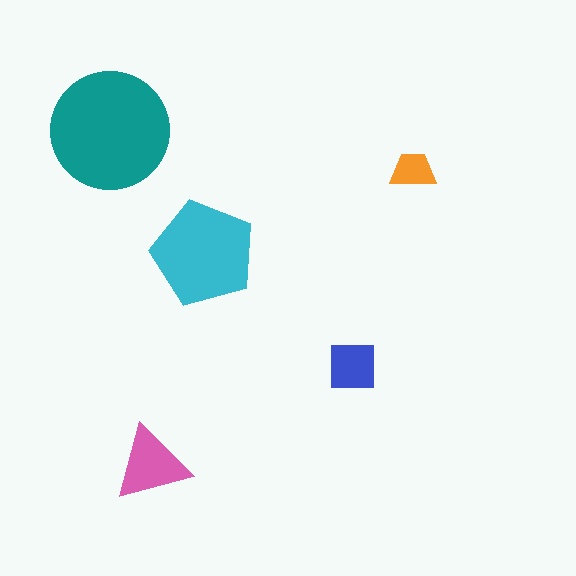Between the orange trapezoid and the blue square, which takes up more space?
The blue square.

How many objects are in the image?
There are 5 objects in the image.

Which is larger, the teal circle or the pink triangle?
The teal circle.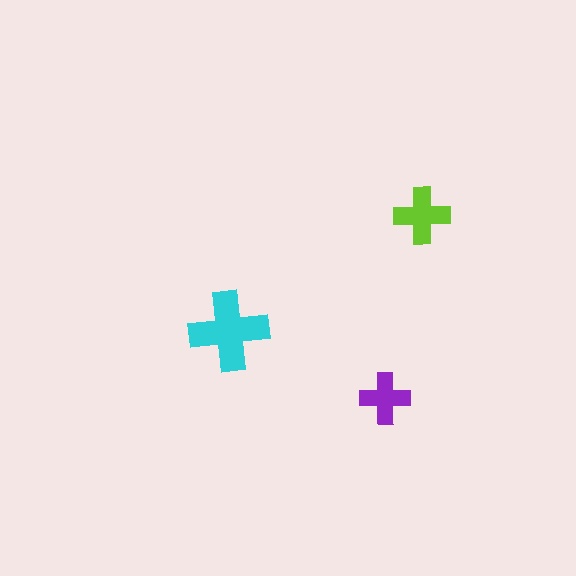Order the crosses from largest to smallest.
the cyan one, the lime one, the purple one.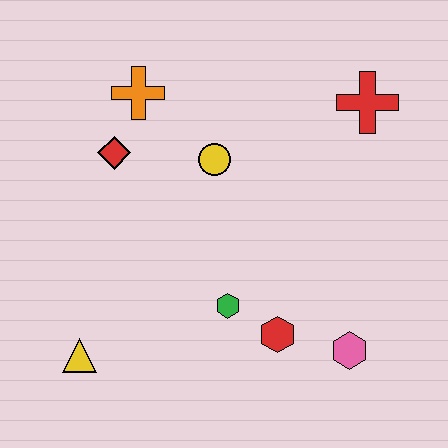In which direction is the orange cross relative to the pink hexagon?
The orange cross is above the pink hexagon.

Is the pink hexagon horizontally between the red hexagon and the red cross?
Yes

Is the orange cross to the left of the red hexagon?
Yes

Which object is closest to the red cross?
The yellow circle is closest to the red cross.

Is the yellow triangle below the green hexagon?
Yes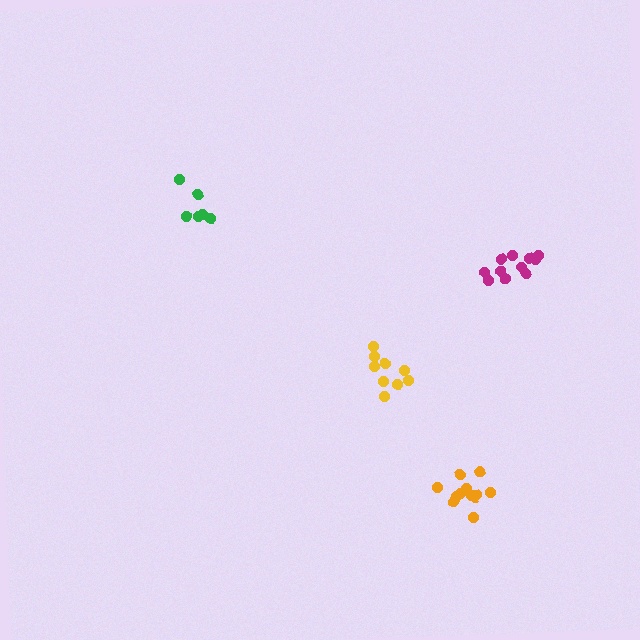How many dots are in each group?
Group 1: 6 dots, Group 2: 11 dots, Group 3: 9 dots, Group 4: 12 dots (38 total).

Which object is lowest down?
The orange cluster is bottommost.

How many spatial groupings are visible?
There are 4 spatial groupings.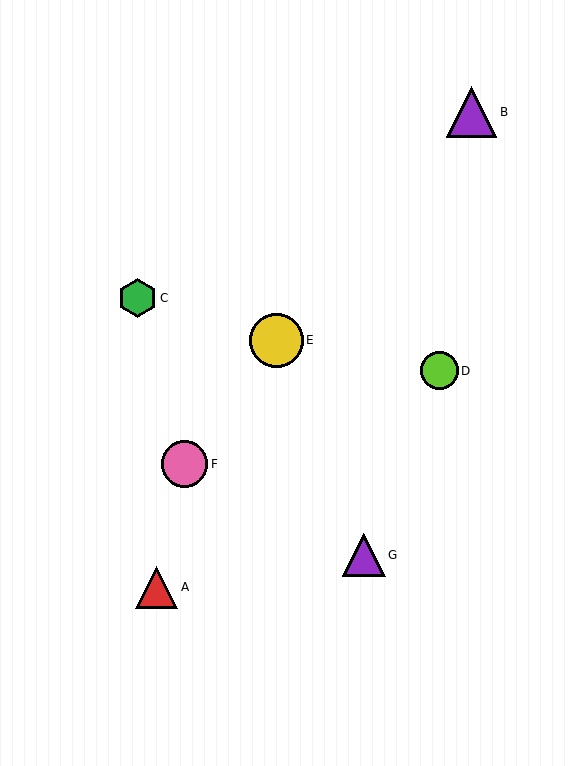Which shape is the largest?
The yellow circle (labeled E) is the largest.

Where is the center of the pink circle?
The center of the pink circle is at (185, 464).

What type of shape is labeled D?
Shape D is a lime circle.